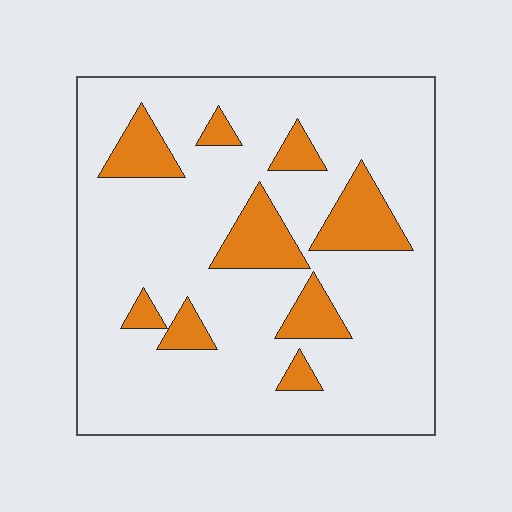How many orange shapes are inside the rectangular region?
9.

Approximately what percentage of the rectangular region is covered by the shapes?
Approximately 15%.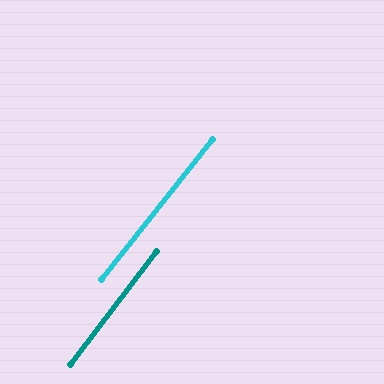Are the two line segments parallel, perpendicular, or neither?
Parallel — their directions differ by only 1.1°.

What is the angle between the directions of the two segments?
Approximately 1 degree.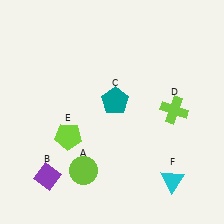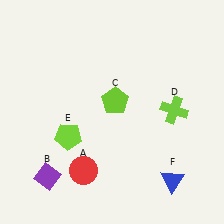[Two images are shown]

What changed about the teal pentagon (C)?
In Image 1, C is teal. In Image 2, it changed to lime.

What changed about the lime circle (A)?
In Image 1, A is lime. In Image 2, it changed to red.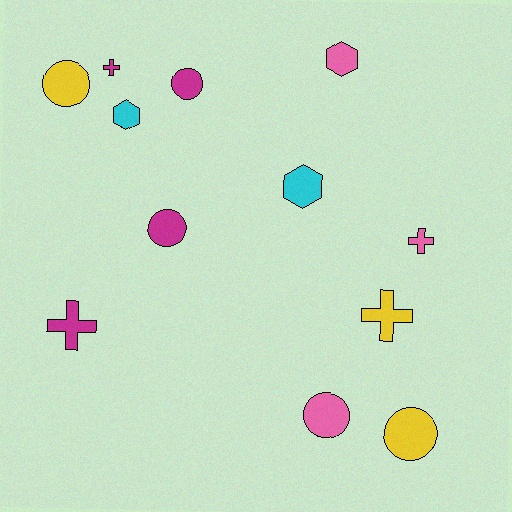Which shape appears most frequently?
Circle, with 5 objects.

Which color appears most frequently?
Magenta, with 4 objects.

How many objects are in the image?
There are 12 objects.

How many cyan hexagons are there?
There are 2 cyan hexagons.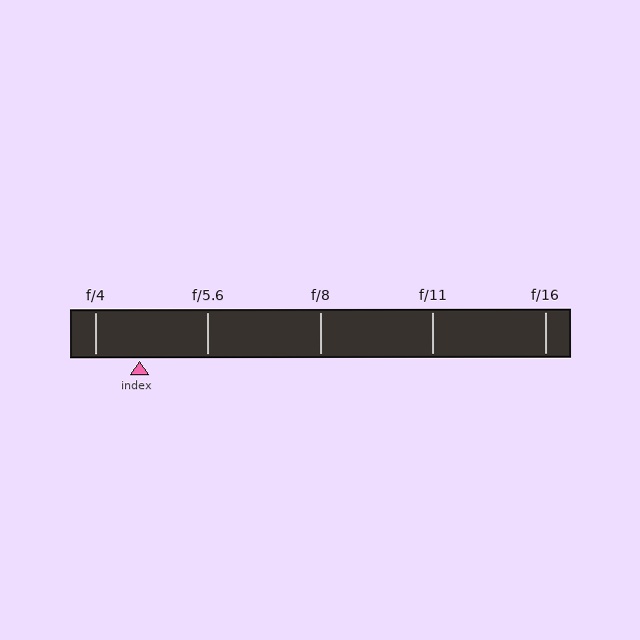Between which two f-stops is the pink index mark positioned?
The index mark is between f/4 and f/5.6.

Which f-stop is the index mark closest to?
The index mark is closest to f/4.